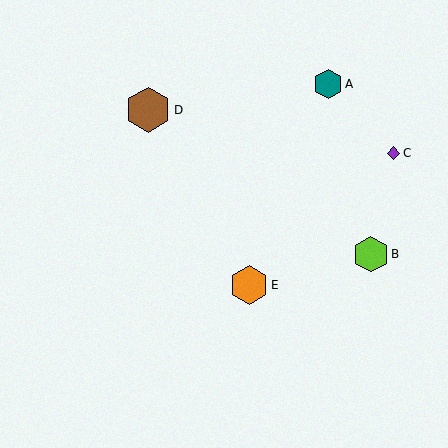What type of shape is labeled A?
Shape A is a teal hexagon.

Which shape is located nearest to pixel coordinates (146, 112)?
The brown hexagon (labeled D) at (148, 110) is nearest to that location.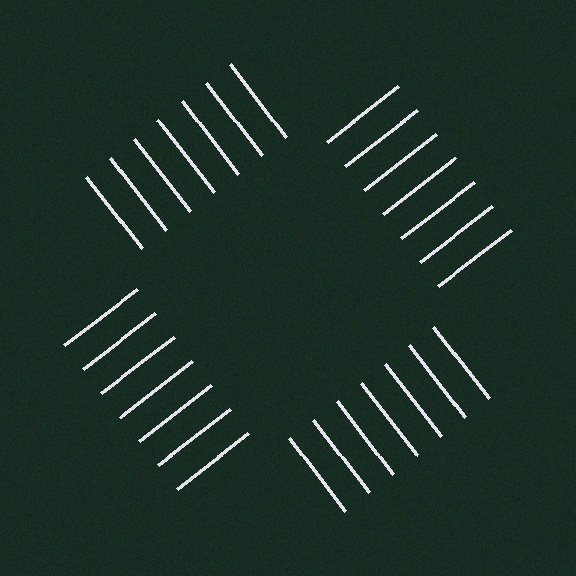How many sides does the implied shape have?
4 sides — the line-ends trace a square.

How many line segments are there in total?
28 — 7 along each of the 4 edges.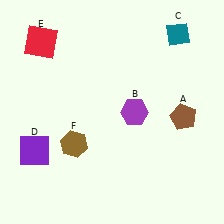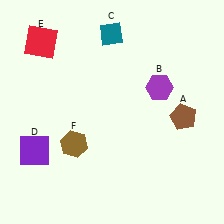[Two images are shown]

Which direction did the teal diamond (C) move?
The teal diamond (C) moved left.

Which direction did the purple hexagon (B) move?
The purple hexagon (B) moved up.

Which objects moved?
The objects that moved are: the purple hexagon (B), the teal diamond (C).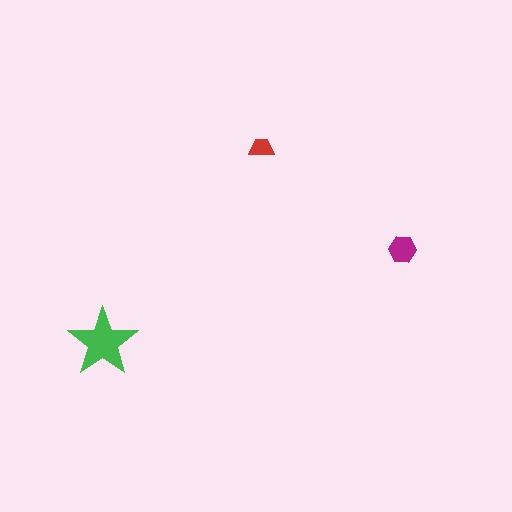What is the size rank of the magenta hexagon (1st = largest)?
2nd.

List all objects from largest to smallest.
The green star, the magenta hexagon, the red trapezoid.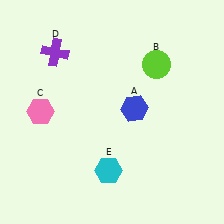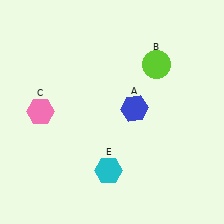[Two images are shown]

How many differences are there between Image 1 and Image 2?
There is 1 difference between the two images.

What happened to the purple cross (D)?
The purple cross (D) was removed in Image 2. It was in the top-left area of Image 1.